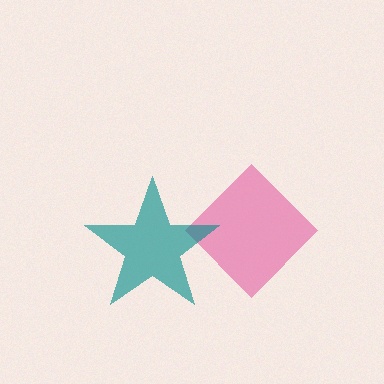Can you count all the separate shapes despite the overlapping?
Yes, there are 2 separate shapes.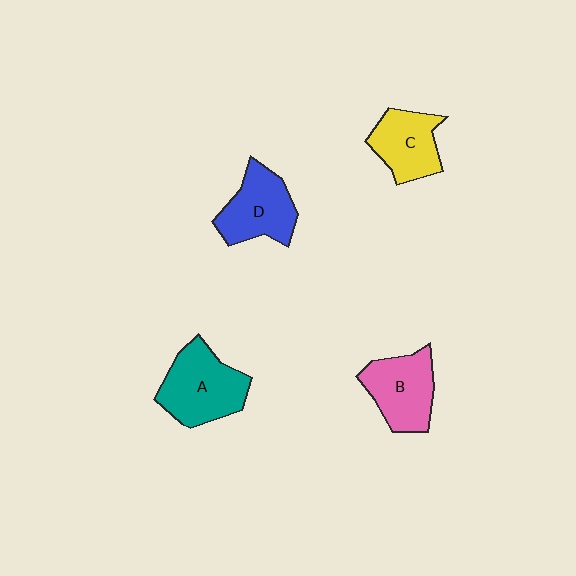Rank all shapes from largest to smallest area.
From largest to smallest: A (teal), B (pink), D (blue), C (yellow).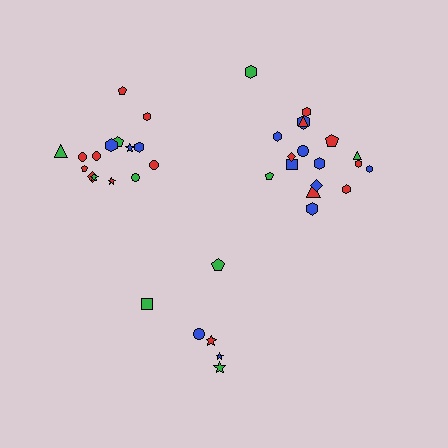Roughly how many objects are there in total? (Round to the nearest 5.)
Roughly 40 objects in total.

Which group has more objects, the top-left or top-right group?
The top-right group.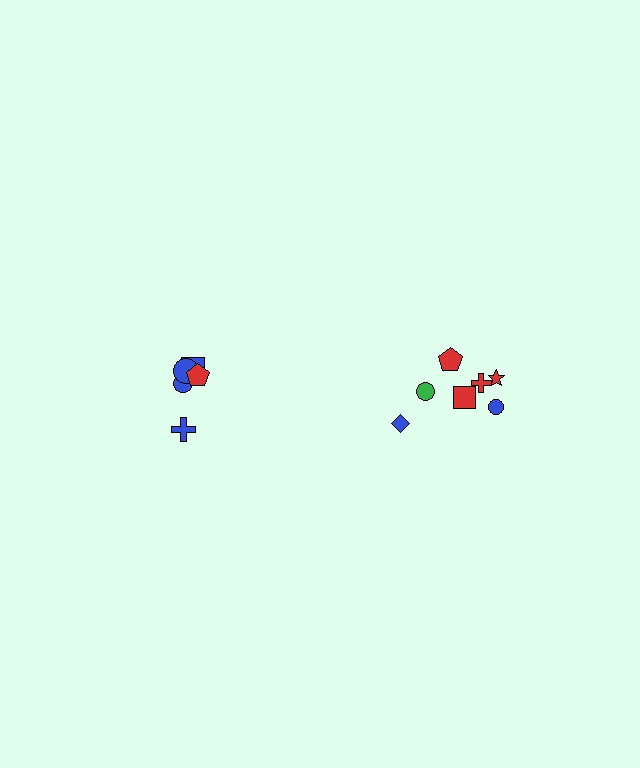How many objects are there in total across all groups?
There are 12 objects.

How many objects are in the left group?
There are 5 objects.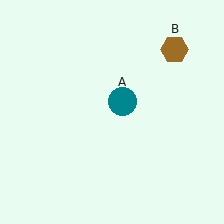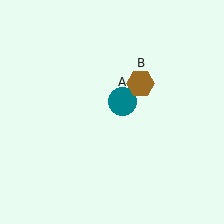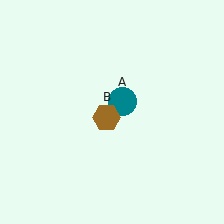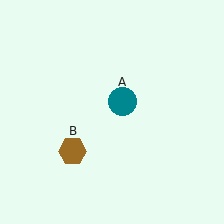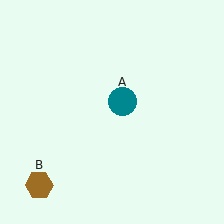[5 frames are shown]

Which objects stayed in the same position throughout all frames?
Teal circle (object A) remained stationary.